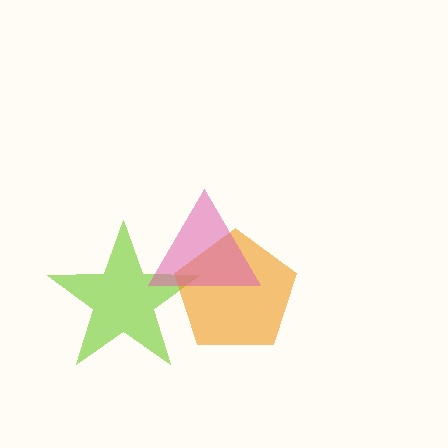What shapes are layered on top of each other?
The layered shapes are: a lime star, an orange pentagon, a pink triangle.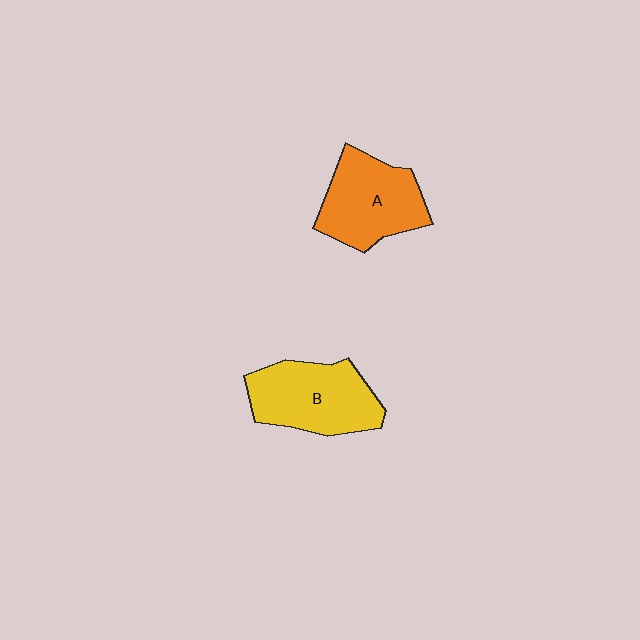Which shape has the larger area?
Shape B (yellow).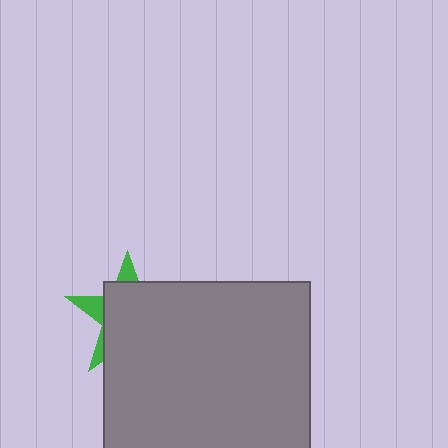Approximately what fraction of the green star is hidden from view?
Roughly 76% of the green star is hidden behind the gray square.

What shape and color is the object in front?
The object in front is a gray square.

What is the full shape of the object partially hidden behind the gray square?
The partially hidden object is a green star.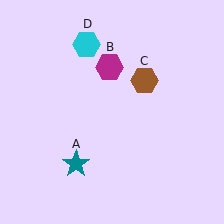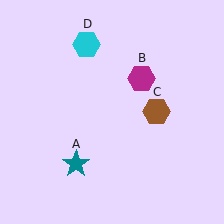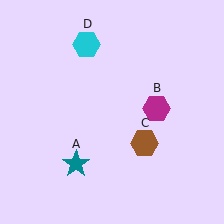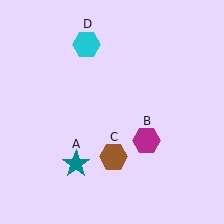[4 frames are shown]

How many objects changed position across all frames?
2 objects changed position: magenta hexagon (object B), brown hexagon (object C).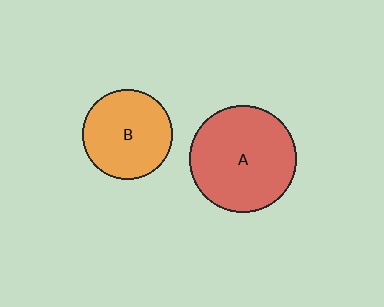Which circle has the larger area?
Circle A (red).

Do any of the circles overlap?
No, none of the circles overlap.